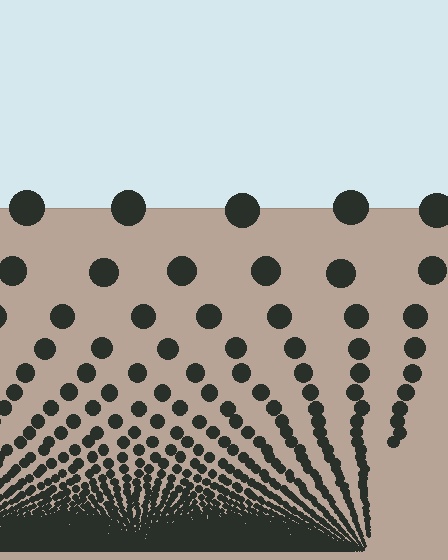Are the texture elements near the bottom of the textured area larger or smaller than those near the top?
Smaller. The gradient is inverted — elements near the bottom are smaller and denser.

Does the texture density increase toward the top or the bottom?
Density increases toward the bottom.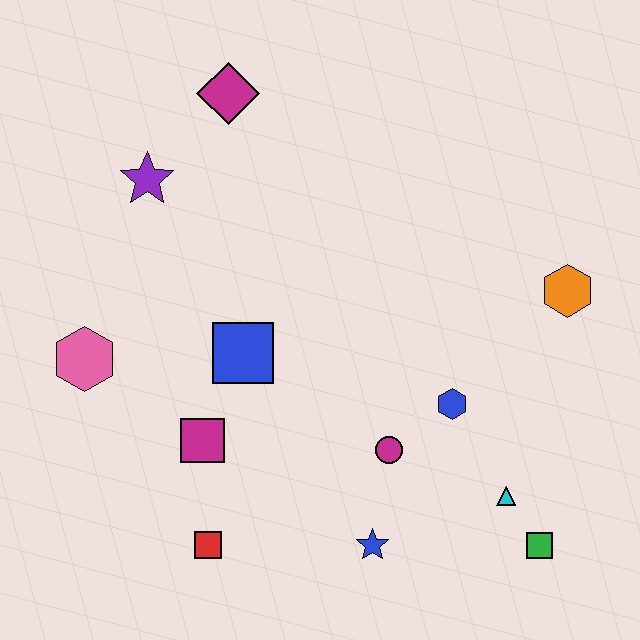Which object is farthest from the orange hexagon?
The pink hexagon is farthest from the orange hexagon.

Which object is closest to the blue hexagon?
The magenta circle is closest to the blue hexagon.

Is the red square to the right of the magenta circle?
No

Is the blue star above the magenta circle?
No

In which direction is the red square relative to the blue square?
The red square is below the blue square.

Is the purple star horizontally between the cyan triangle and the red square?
No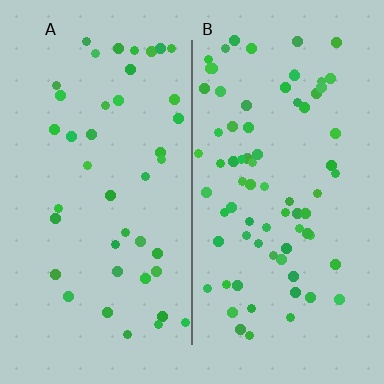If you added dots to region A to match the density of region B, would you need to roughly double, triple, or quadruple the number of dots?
Approximately double.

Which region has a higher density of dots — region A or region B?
B (the right).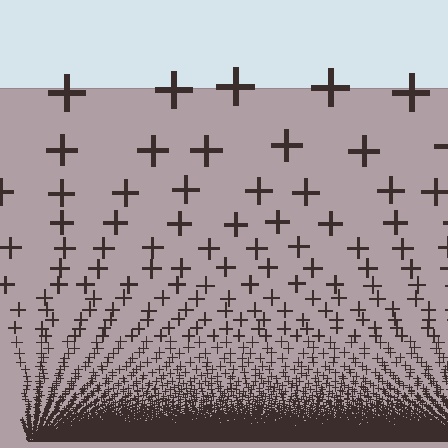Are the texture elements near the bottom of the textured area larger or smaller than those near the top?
Smaller. The gradient is inverted — elements near the bottom are smaller and denser.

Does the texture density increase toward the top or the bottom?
Density increases toward the bottom.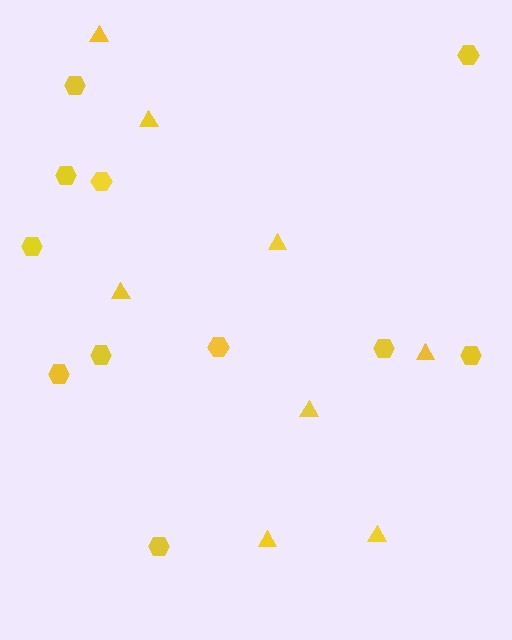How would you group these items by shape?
There are 2 groups: one group of triangles (8) and one group of hexagons (11).